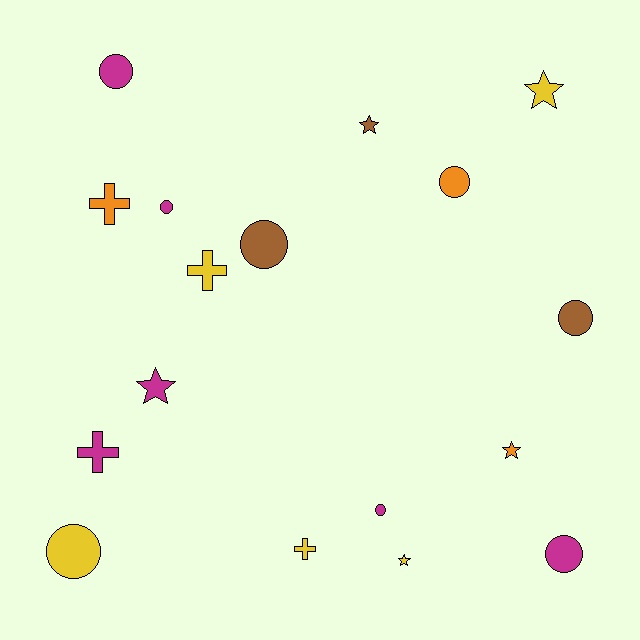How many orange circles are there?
There is 1 orange circle.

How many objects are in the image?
There are 17 objects.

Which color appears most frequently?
Magenta, with 6 objects.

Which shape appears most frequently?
Circle, with 8 objects.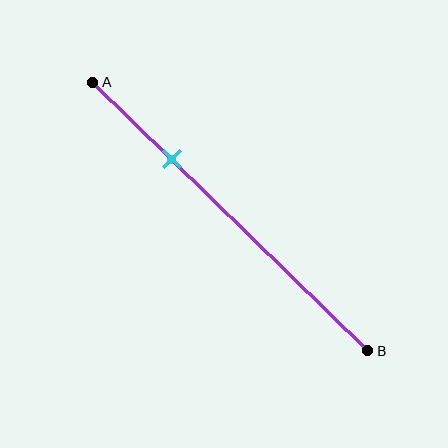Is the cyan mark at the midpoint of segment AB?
No, the mark is at about 30% from A, not at the 50% midpoint.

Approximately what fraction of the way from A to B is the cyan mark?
The cyan mark is approximately 30% of the way from A to B.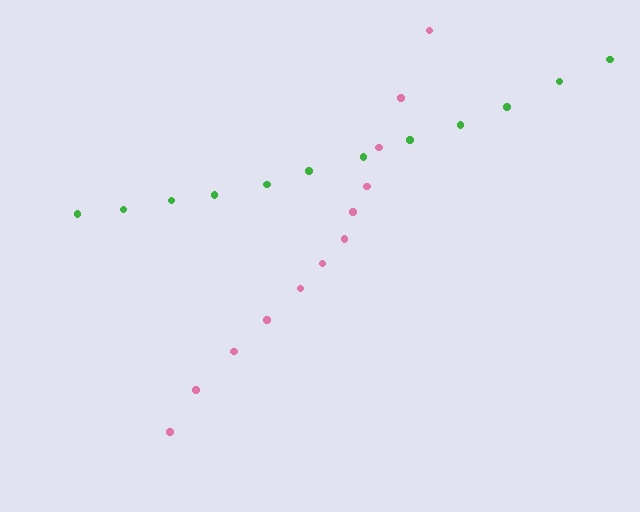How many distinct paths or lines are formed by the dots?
There are 2 distinct paths.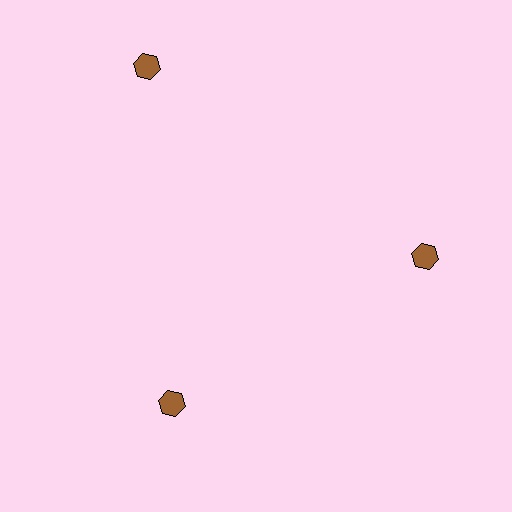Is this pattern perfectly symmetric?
No. The 3 brown hexagons are arranged in a ring, but one element near the 11 o'clock position is pushed outward from the center, breaking the 3-fold rotational symmetry.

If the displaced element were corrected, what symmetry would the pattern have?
It would have 3-fold rotational symmetry — the pattern would map onto itself every 120 degrees.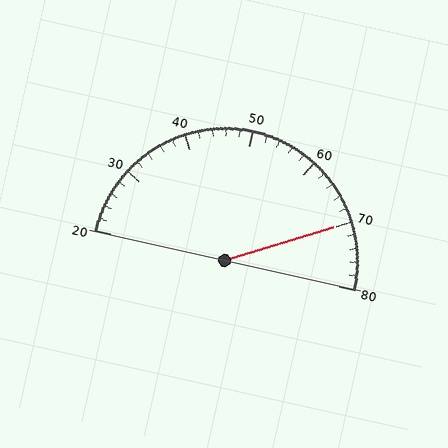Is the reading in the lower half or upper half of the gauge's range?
The reading is in the upper half of the range (20 to 80).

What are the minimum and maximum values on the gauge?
The gauge ranges from 20 to 80.